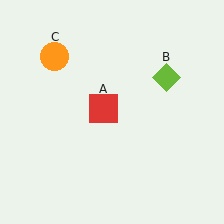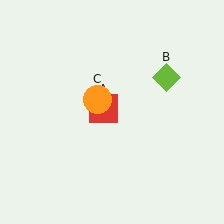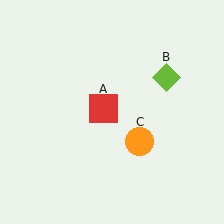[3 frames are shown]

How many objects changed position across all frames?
1 object changed position: orange circle (object C).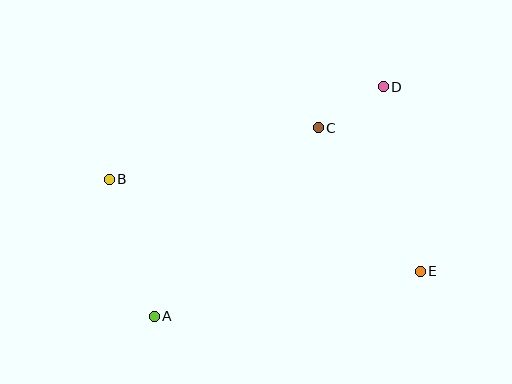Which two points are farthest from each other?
Points B and E are farthest from each other.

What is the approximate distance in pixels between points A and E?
The distance between A and E is approximately 270 pixels.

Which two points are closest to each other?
Points C and D are closest to each other.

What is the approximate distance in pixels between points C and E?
The distance between C and E is approximately 176 pixels.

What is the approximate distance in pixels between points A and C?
The distance between A and C is approximately 250 pixels.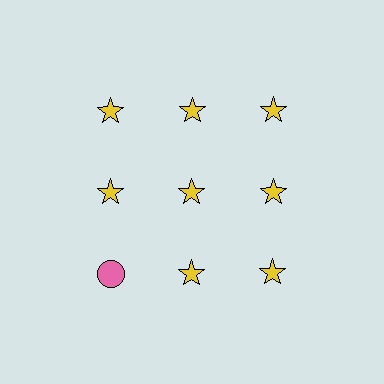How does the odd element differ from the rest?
It differs in both color (pink instead of yellow) and shape (circle instead of star).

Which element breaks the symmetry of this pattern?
The pink circle in the third row, leftmost column breaks the symmetry. All other shapes are yellow stars.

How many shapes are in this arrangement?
There are 9 shapes arranged in a grid pattern.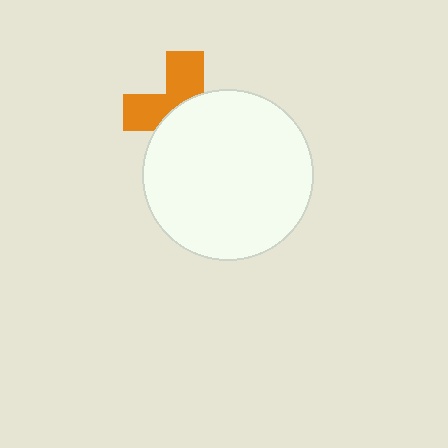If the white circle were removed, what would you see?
You would see the complete orange cross.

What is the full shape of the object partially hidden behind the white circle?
The partially hidden object is an orange cross.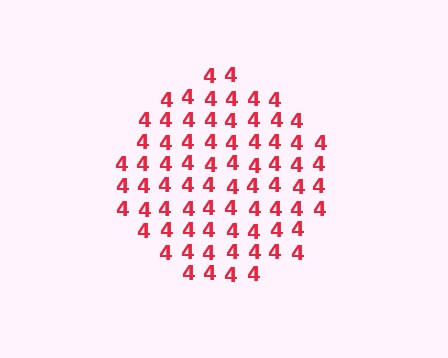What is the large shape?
The large shape is a circle.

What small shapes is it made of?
It is made of small digit 4's.